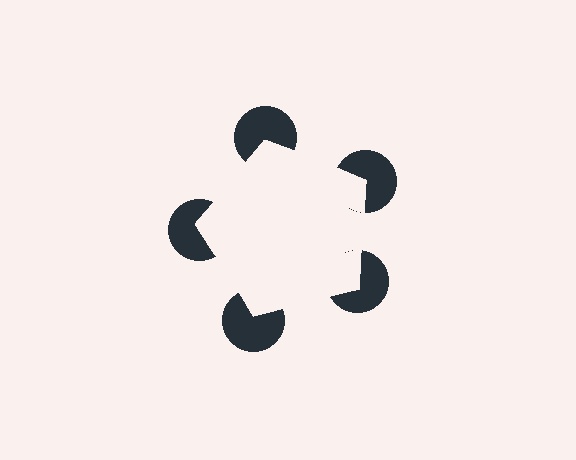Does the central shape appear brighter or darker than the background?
It typically appears slightly brighter than the background, even though no actual brightness change is drawn.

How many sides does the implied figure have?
5 sides.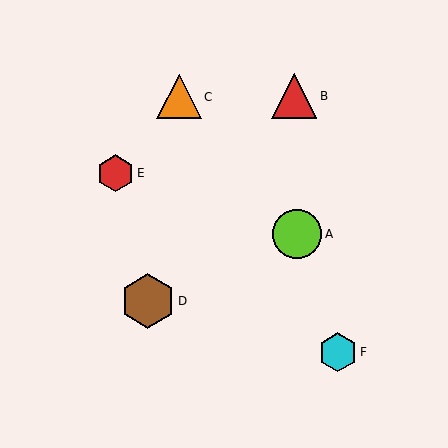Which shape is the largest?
The brown hexagon (labeled D) is the largest.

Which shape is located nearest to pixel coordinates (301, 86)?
The red triangle (labeled B) at (294, 96) is nearest to that location.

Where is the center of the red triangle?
The center of the red triangle is at (294, 96).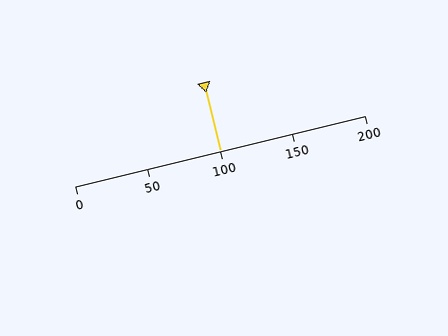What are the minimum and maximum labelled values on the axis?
The axis runs from 0 to 200.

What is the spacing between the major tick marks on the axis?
The major ticks are spaced 50 apart.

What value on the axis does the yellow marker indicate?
The marker indicates approximately 100.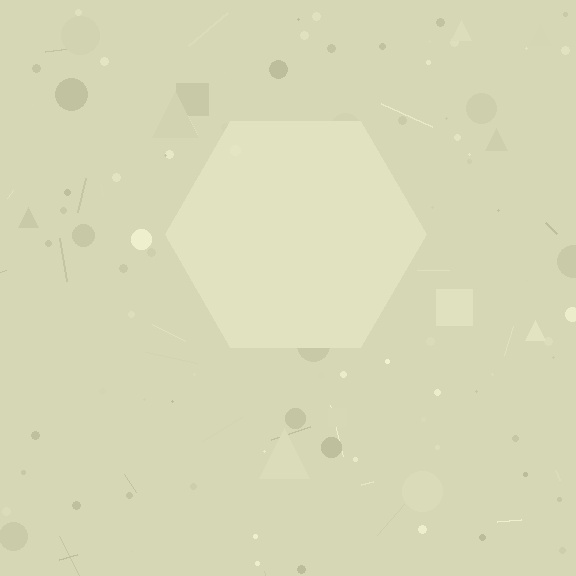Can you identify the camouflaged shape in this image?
The camouflaged shape is a hexagon.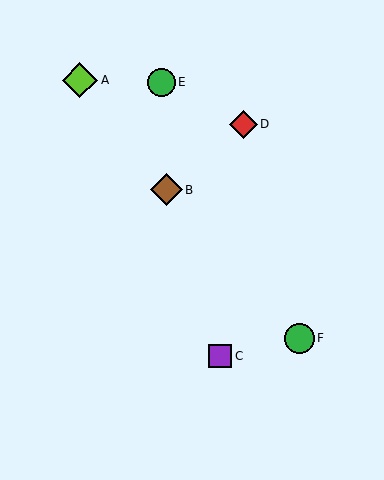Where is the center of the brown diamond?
The center of the brown diamond is at (167, 190).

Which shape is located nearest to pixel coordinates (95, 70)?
The lime diamond (labeled A) at (80, 80) is nearest to that location.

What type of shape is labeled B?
Shape B is a brown diamond.